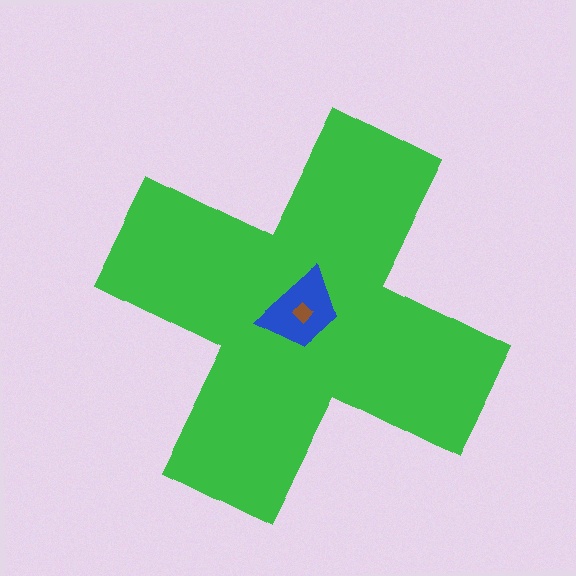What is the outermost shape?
The green cross.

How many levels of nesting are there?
3.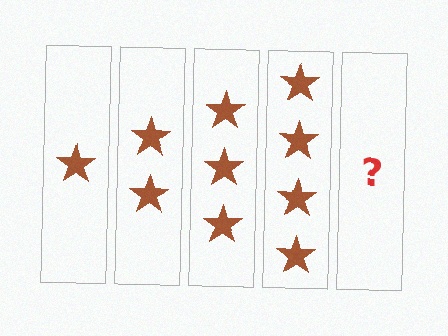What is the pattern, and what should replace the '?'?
The pattern is that each step adds one more star. The '?' should be 5 stars.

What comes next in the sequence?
The next element should be 5 stars.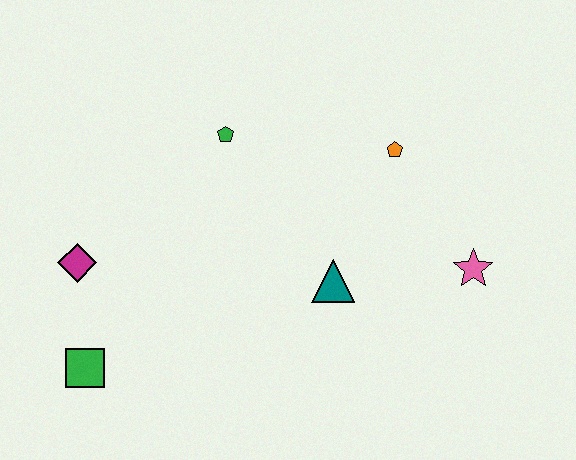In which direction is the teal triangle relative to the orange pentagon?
The teal triangle is below the orange pentagon.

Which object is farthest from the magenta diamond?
The pink star is farthest from the magenta diamond.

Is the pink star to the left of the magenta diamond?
No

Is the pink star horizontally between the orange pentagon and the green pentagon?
No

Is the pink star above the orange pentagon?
No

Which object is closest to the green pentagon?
The orange pentagon is closest to the green pentagon.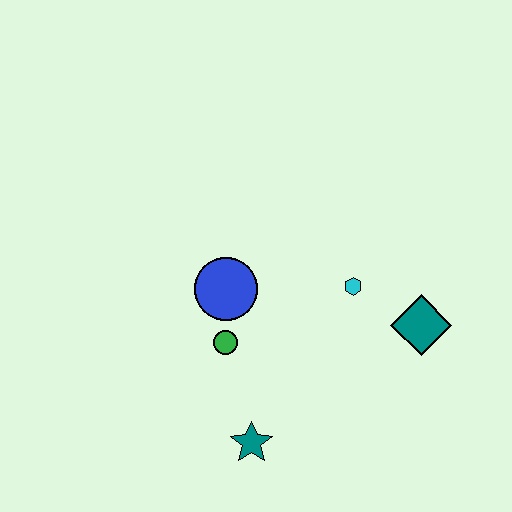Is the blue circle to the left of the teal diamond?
Yes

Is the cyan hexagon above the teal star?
Yes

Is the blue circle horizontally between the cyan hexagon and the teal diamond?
No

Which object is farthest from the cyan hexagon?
The teal star is farthest from the cyan hexagon.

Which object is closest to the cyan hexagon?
The teal diamond is closest to the cyan hexagon.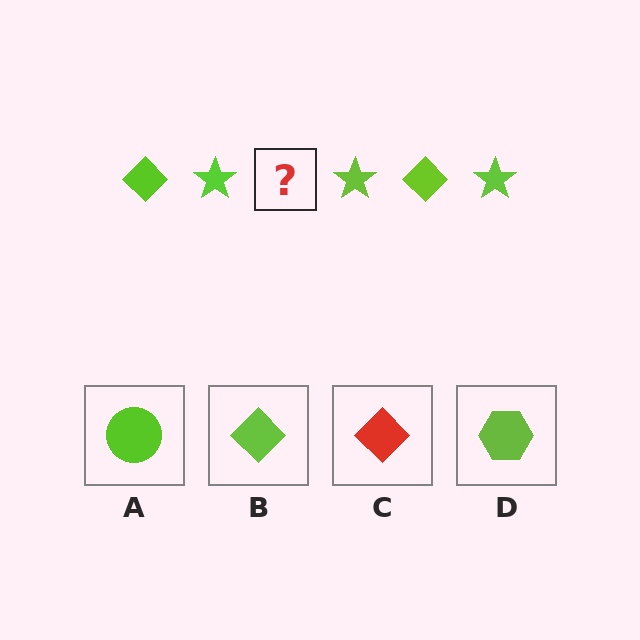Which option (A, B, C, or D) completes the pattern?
B.